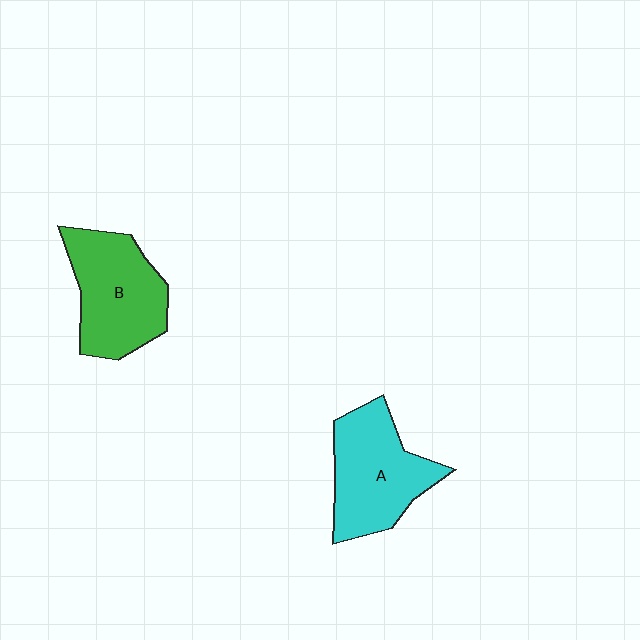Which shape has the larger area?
Shape B (green).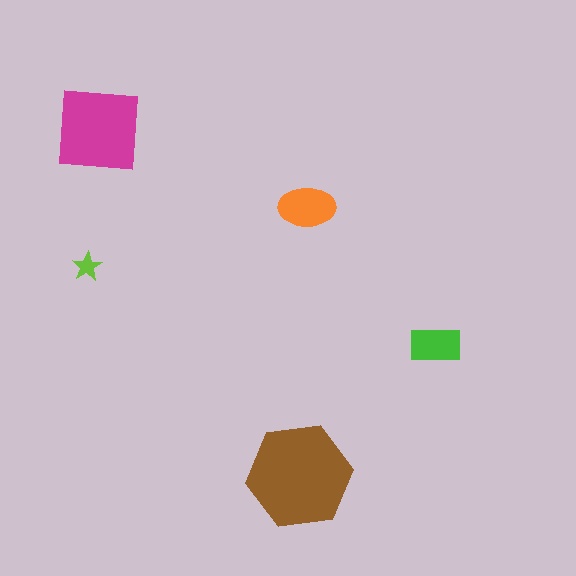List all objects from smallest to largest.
The lime star, the green rectangle, the orange ellipse, the magenta square, the brown hexagon.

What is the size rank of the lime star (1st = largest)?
5th.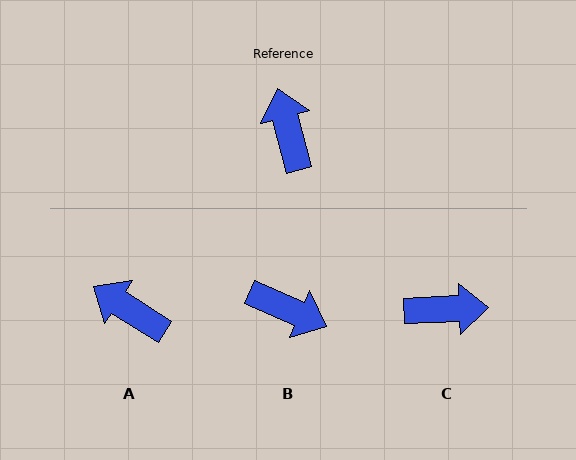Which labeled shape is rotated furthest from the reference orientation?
B, about 128 degrees away.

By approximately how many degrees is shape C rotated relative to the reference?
Approximately 102 degrees clockwise.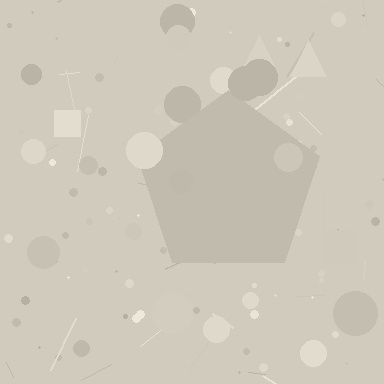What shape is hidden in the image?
A pentagon is hidden in the image.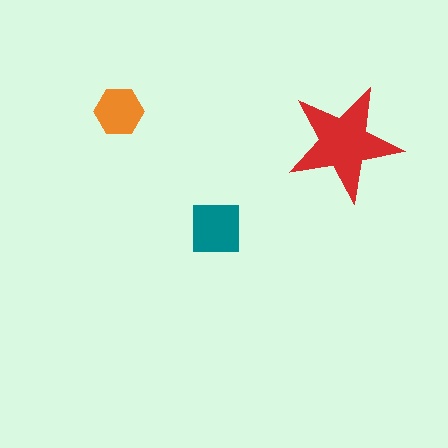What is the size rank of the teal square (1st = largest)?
2nd.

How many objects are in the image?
There are 3 objects in the image.